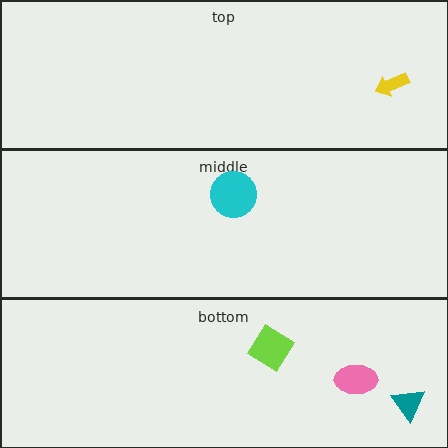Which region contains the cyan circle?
The middle region.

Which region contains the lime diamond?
The bottom region.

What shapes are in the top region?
The yellow arrow.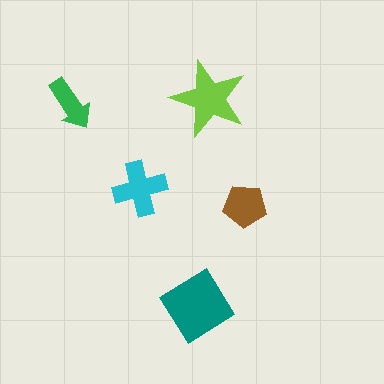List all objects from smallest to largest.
The green arrow, the brown pentagon, the cyan cross, the lime star, the teal diamond.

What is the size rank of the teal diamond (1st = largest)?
1st.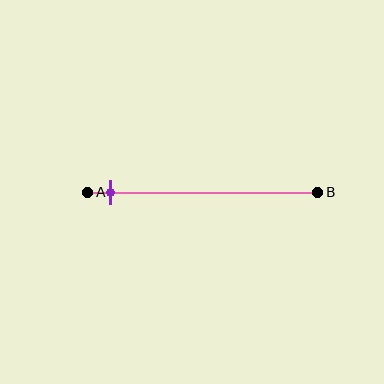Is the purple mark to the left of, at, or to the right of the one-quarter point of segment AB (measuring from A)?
The purple mark is to the left of the one-quarter point of segment AB.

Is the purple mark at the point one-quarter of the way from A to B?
No, the mark is at about 10% from A, not at the 25% one-quarter point.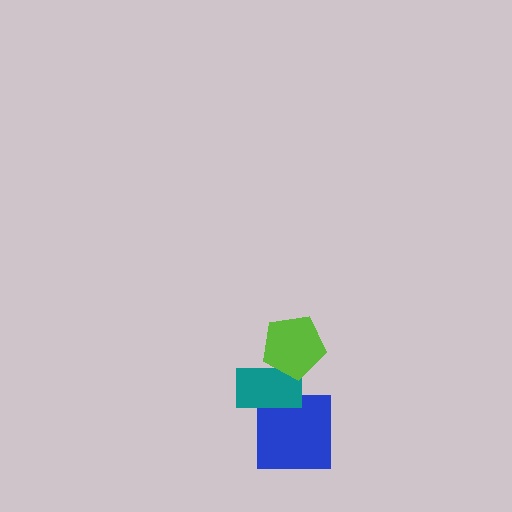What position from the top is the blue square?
The blue square is 3rd from the top.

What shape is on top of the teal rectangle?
The lime pentagon is on top of the teal rectangle.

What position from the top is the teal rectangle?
The teal rectangle is 2nd from the top.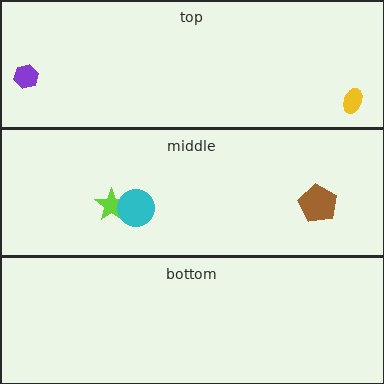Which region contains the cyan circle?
The middle region.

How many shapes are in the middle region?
3.